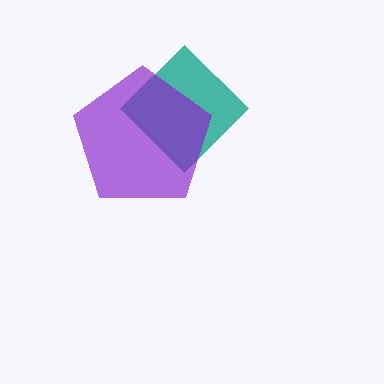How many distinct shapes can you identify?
There are 2 distinct shapes: a teal diamond, a purple pentagon.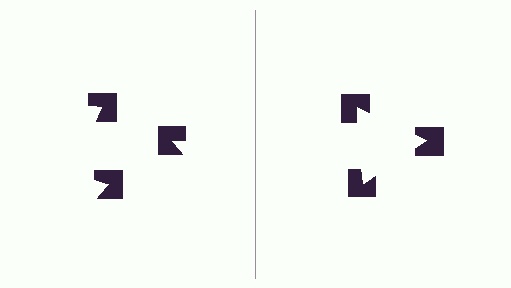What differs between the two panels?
The notched squares are positioned identically on both sides; only the wedge orientations differ. On the right they align to a triangle; on the left they are misaligned.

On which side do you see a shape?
An illusory triangle appears on the right side. On the left side the wedge cuts are rotated, so no coherent shape forms.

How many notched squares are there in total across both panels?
6 — 3 on each side.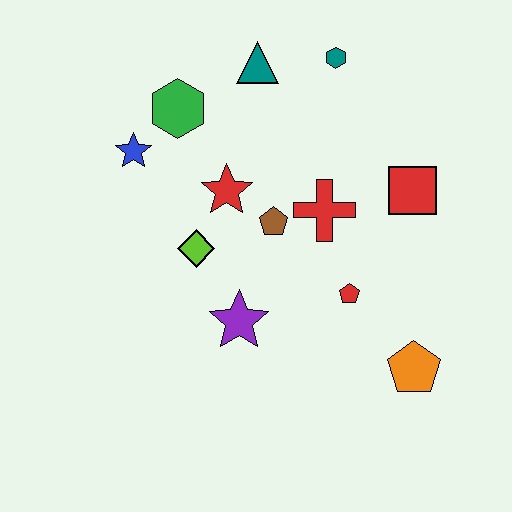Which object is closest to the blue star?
The green hexagon is closest to the blue star.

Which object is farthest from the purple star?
The teal hexagon is farthest from the purple star.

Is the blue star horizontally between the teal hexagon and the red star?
No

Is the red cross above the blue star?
No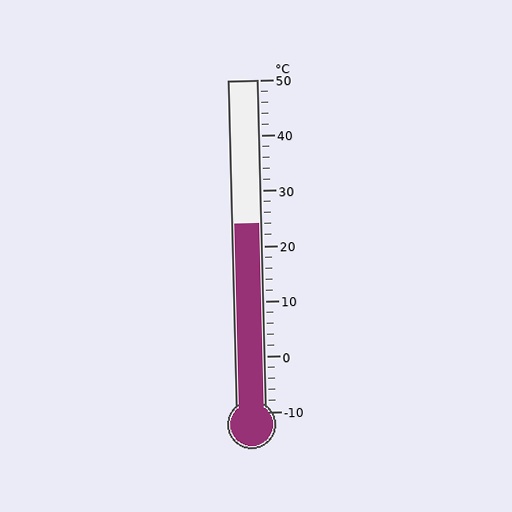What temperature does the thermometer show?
The thermometer shows approximately 24°C.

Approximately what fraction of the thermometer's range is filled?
The thermometer is filled to approximately 55% of its range.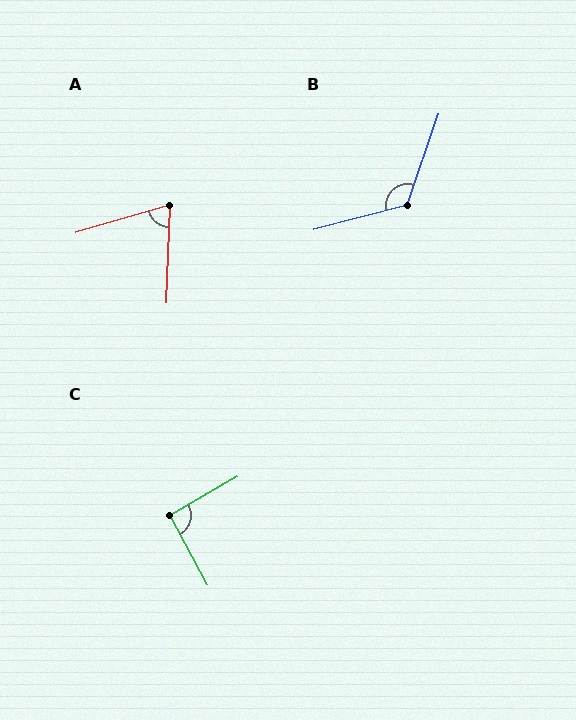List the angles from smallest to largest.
A (72°), C (91°), B (123°).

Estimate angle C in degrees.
Approximately 91 degrees.